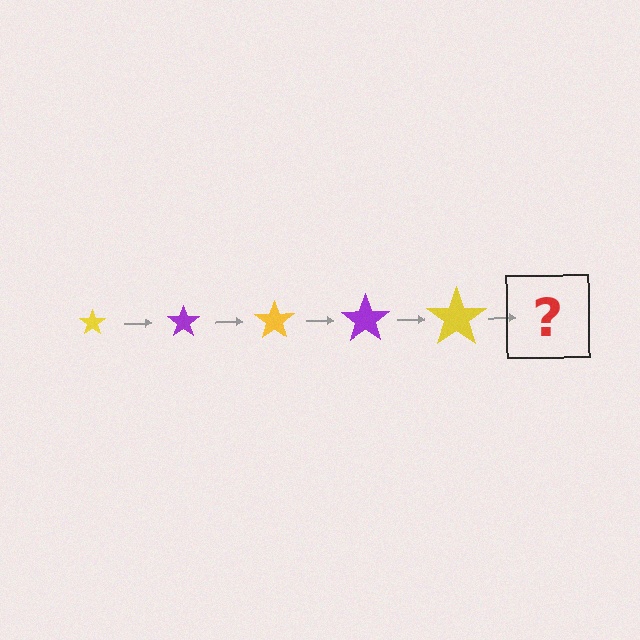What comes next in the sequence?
The next element should be a purple star, larger than the previous one.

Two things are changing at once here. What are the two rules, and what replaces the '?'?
The two rules are that the star grows larger each step and the color cycles through yellow and purple. The '?' should be a purple star, larger than the previous one.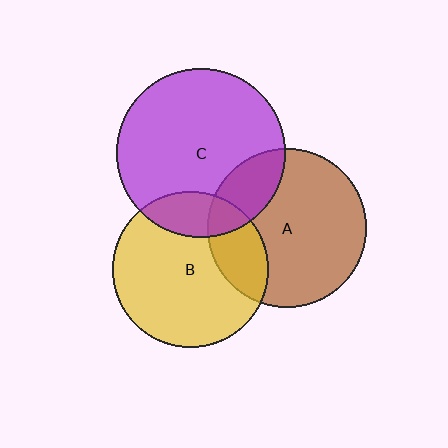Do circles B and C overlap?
Yes.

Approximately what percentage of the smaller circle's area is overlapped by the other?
Approximately 20%.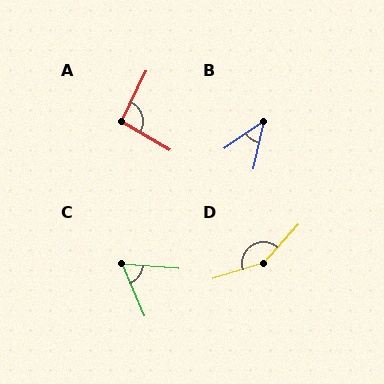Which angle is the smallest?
B, at approximately 43 degrees.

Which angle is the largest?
D, at approximately 149 degrees.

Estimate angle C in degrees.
Approximately 63 degrees.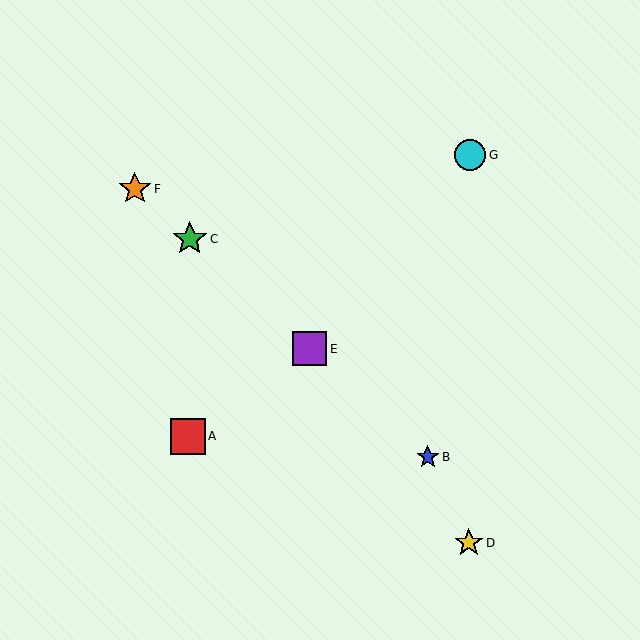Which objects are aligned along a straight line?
Objects B, C, E, F are aligned along a straight line.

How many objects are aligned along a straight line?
4 objects (B, C, E, F) are aligned along a straight line.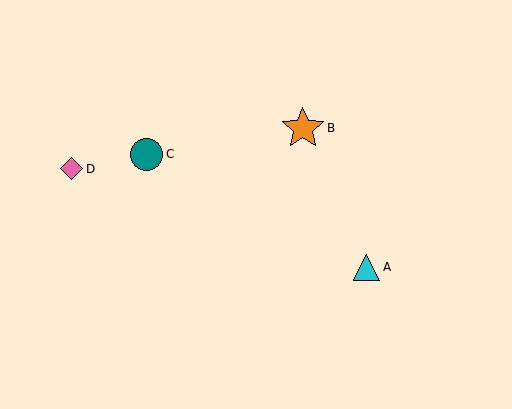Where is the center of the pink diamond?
The center of the pink diamond is at (72, 169).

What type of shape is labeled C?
Shape C is a teal circle.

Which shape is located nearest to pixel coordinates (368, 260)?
The cyan triangle (labeled A) at (367, 267) is nearest to that location.